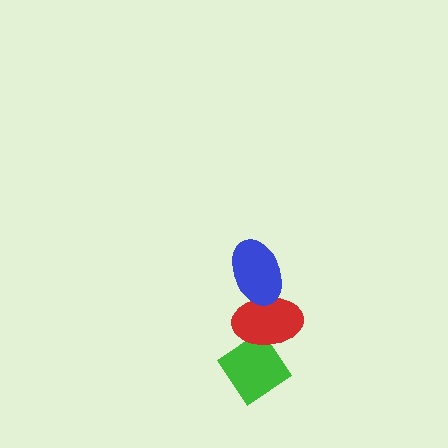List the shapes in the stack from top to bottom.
From top to bottom: the blue ellipse, the red ellipse, the green diamond.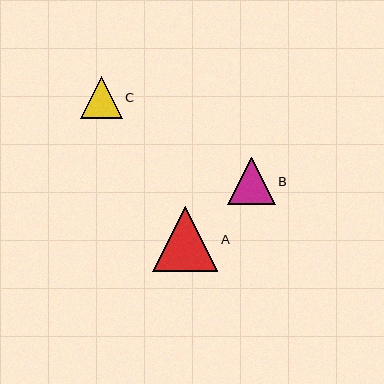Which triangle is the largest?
Triangle A is the largest with a size of approximately 65 pixels.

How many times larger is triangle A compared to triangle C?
Triangle A is approximately 1.6 times the size of triangle C.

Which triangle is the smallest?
Triangle C is the smallest with a size of approximately 41 pixels.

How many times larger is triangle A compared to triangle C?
Triangle A is approximately 1.6 times the size of triangle C.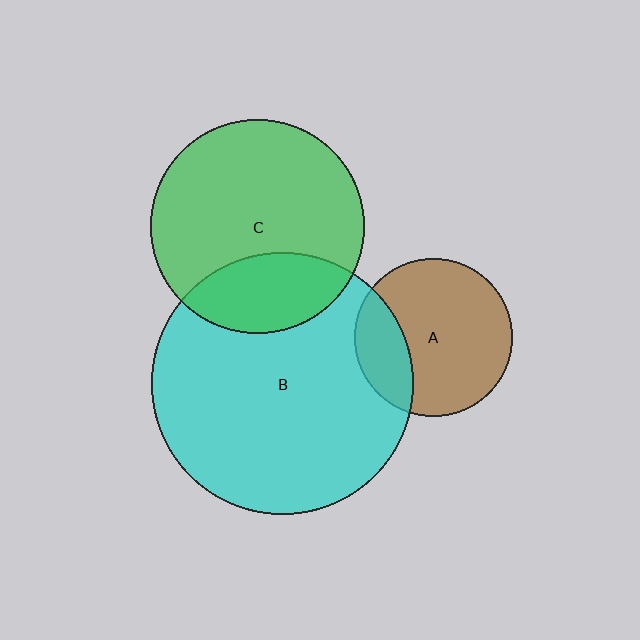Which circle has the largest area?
Circle B (cyan).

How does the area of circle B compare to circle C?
Approximately 1.5 times.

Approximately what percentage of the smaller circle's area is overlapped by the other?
Approximately 25%.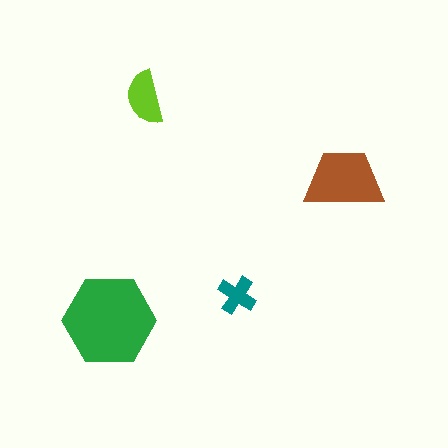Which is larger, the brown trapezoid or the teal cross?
The brown trapezoid.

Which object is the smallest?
The teal cross.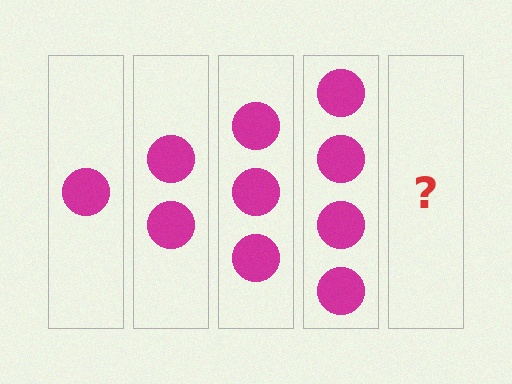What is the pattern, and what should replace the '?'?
The pattern is that each step adds one more circle. The '?' should be 5 circles.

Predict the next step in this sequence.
The next step is 5 circles.